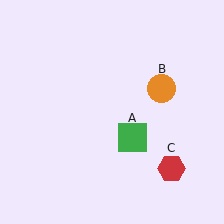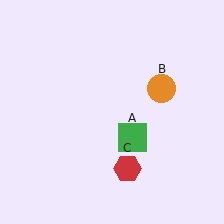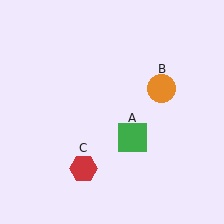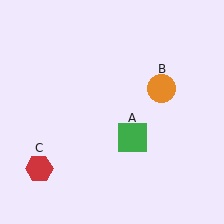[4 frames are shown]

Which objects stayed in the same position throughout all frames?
Green square (object A) and orange circle (object B) remained stationary.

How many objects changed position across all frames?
1 object changed position: red hexagon (object C).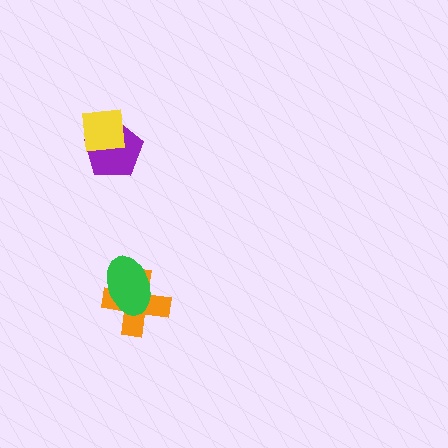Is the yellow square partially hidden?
No, no other shape covers it.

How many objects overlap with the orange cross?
1 object overlaps with the orange cross.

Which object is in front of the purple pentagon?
The yellow square is in front of the purple pentagon.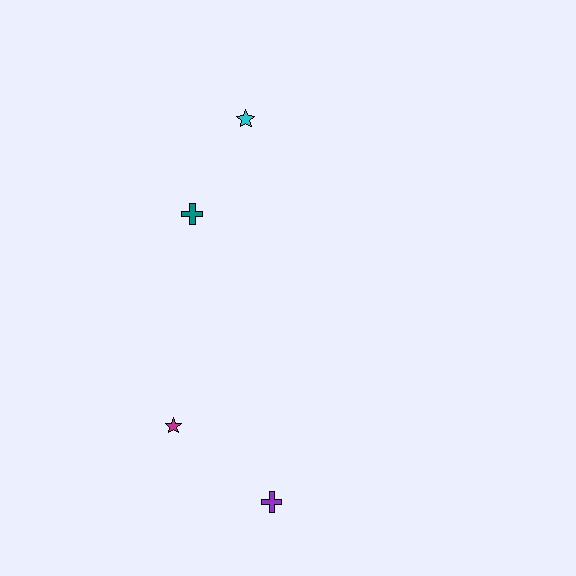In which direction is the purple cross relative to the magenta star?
The purple cross is to the right of the magenta star.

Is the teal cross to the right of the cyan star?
No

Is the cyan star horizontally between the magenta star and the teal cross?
No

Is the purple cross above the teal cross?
No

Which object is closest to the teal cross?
The cyan star is closest to the teal cross.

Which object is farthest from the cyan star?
The purple cross is farthest from the cyan star.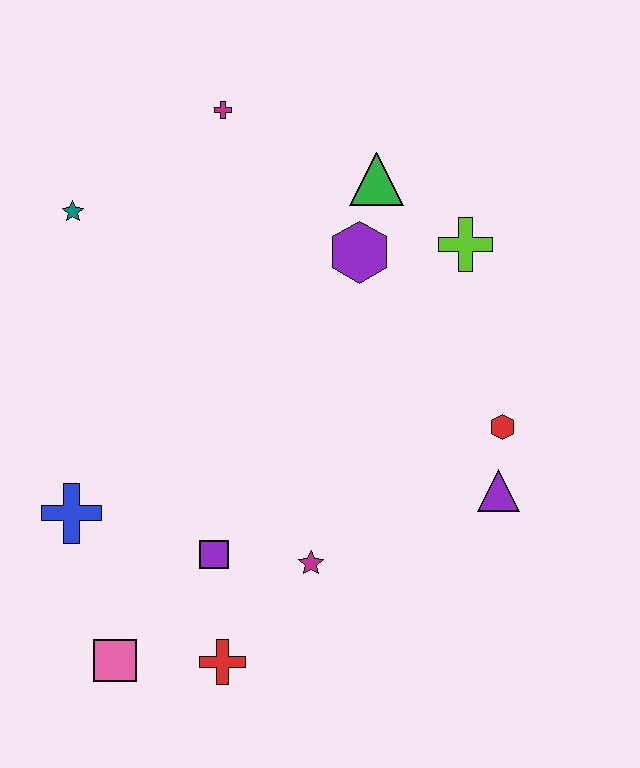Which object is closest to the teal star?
The magenta cross is closest to the teal star.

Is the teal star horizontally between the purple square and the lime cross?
No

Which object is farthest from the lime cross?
The pink square is farthest from the lime cross.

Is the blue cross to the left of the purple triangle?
Yes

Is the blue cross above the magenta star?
Yes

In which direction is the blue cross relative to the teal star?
The blue cross is below the teal star.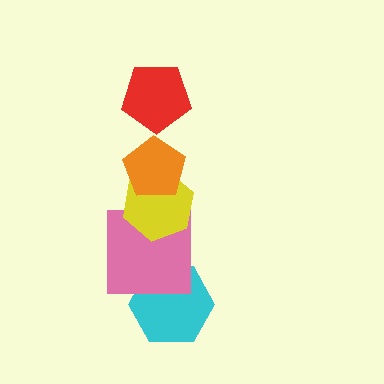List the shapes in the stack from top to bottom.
From top to bottom: the red pentagon, the orange pentagon, the yellow hexagon, the pink square, the cyan hexagon.